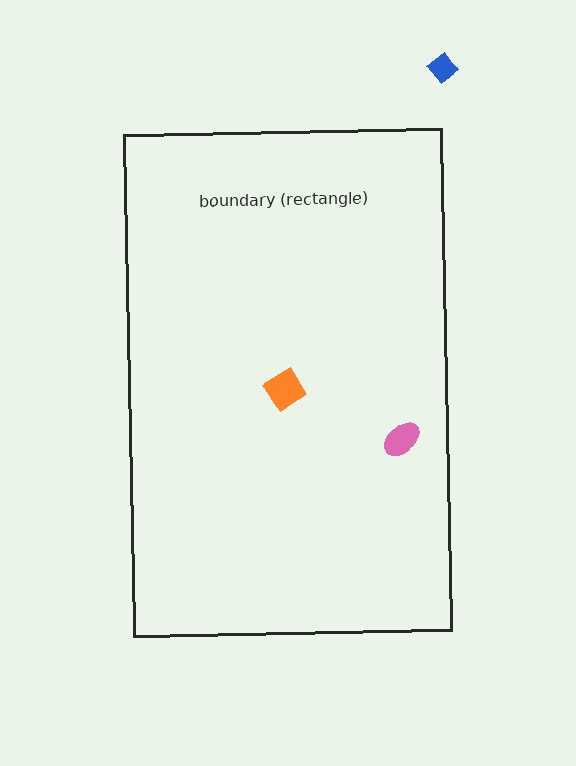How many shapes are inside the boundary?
2 inside, 1 outside.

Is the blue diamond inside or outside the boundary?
Outside.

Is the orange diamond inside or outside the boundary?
Inside.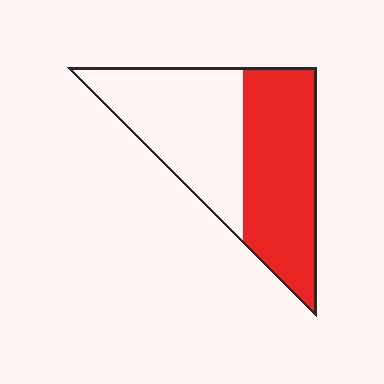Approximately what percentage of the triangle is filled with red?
Approximately 50%.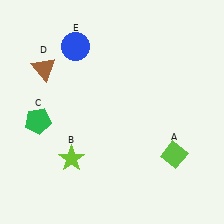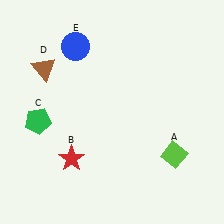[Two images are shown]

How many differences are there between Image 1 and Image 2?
There is 1 difference between the two images.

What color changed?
The star (B) changed from lime in Image 1 to red in Image 2.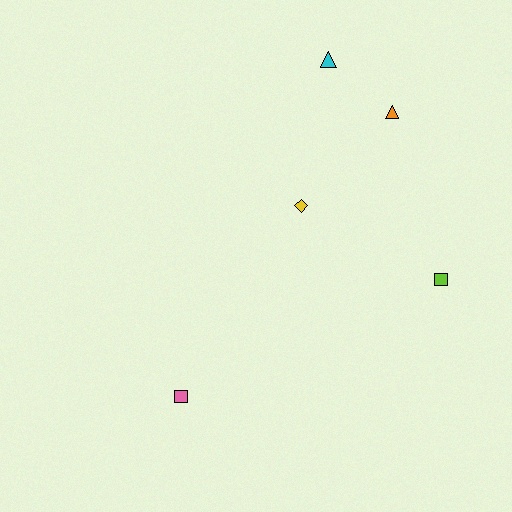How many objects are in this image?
There are 5 objects.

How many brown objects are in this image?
There are no brown objects.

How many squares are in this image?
There are 2 squares.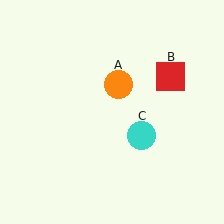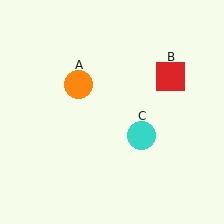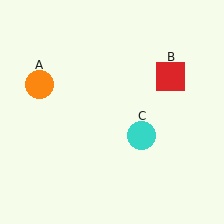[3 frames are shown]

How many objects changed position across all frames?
1 object changed position: orange circle (object A).